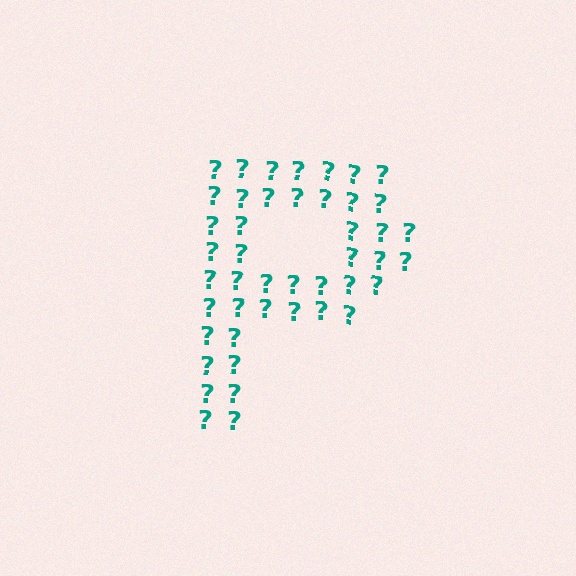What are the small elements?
The small elements are question marks.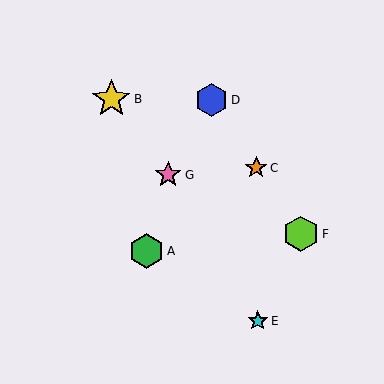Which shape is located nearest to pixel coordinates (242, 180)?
The orange star (labeled C) at (256, 168) is nearest to that location.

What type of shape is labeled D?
Shape D is a blue hexagon.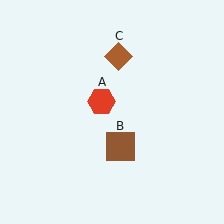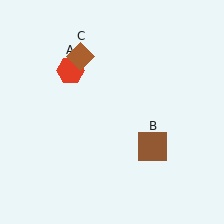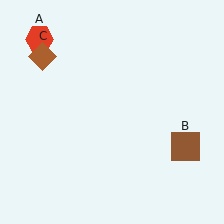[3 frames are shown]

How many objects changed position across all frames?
3 objects changed position: red hexagon (object A), brown square (object B), brown diamond (object C).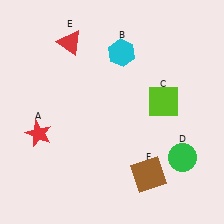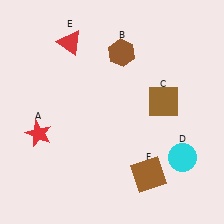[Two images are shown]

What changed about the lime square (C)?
In Image 1, C is lime. In Image 2, it changed to brown.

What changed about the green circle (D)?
In Image 1, D is green. In Image 2, it changed to cyan.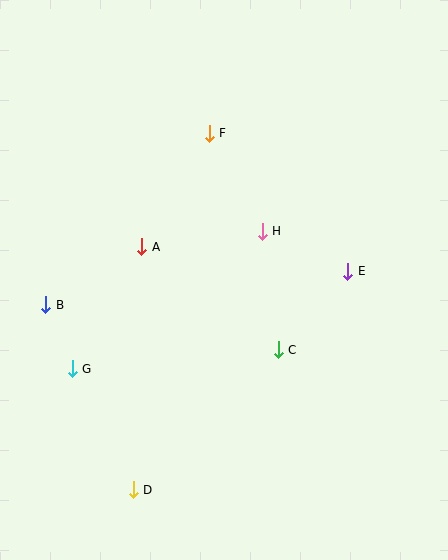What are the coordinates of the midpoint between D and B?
The midpoint between D and B is at (90, 397).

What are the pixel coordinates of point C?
Point C is at (278, 350).